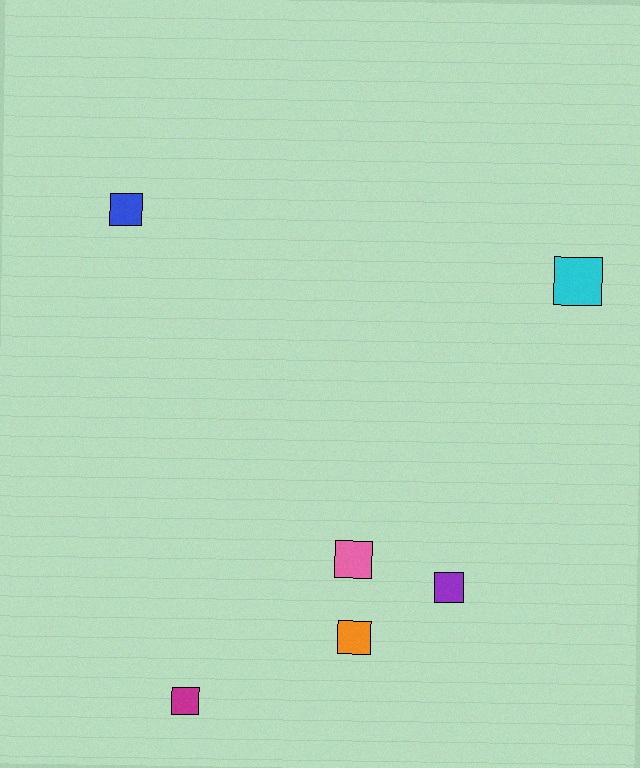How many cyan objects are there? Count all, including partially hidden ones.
There is 1 cyan object.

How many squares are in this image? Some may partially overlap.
There are 6 squares.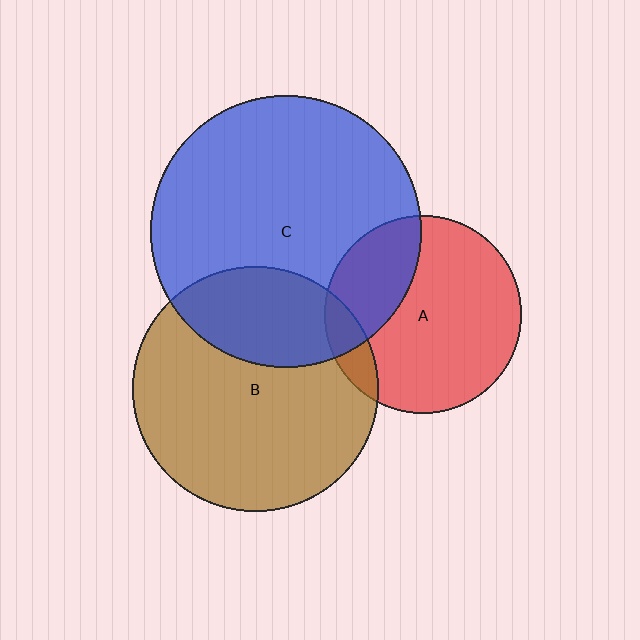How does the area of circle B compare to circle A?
Approximately 1.5 times.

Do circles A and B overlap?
Yes.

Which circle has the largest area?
Circle C (blue).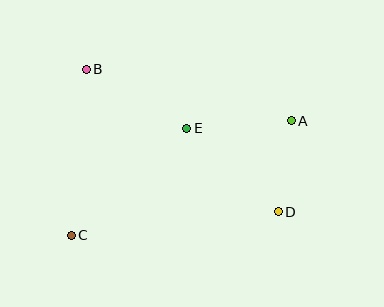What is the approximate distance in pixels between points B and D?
The distance between B and D is approximately 239 pixels.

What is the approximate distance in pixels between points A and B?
The distance between A and B is approximately 211 pixels.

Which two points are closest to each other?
Points A and D are closest to each other.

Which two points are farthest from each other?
Points A and C are farthest from each other.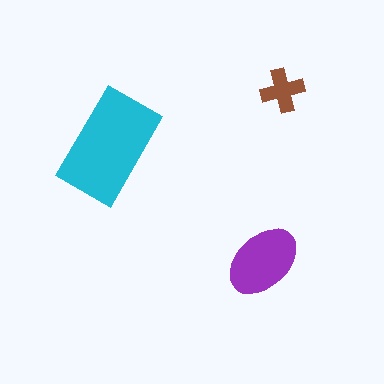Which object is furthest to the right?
The brown cross is rightmost.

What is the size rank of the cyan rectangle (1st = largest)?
1st.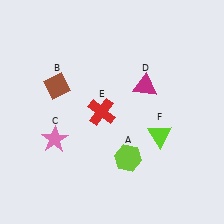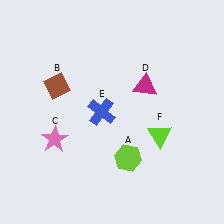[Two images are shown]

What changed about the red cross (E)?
In Image 1, E is red. In Image 2, it changed to blue.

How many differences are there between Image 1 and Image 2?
There is 1 difference between the two images.